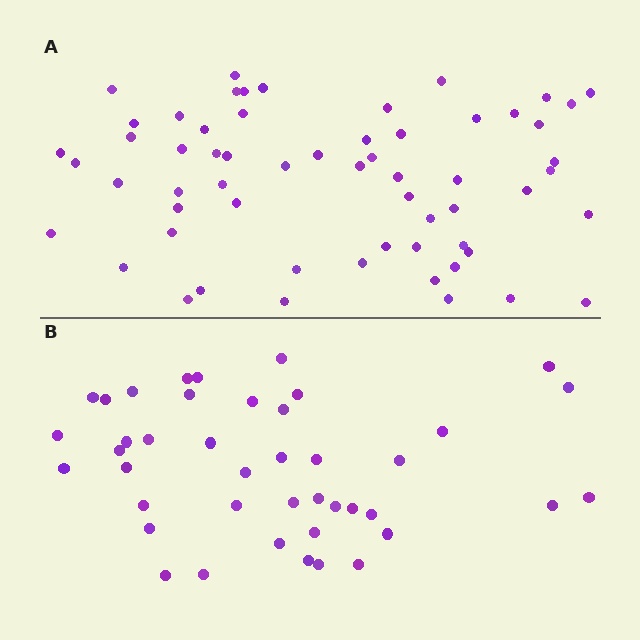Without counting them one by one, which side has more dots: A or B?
Region A (the top region) has more dots.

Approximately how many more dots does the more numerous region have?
Region A has approximately 20 more dots than region B.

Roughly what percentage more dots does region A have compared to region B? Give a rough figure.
About 45% more.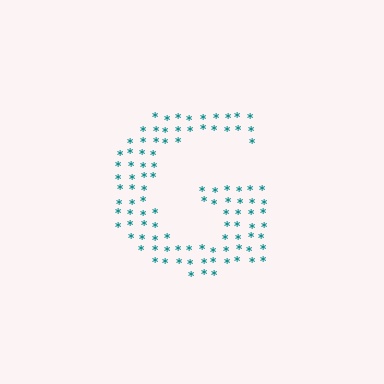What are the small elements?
The small elements are asterisks.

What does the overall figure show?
The overall figure shows the letter G.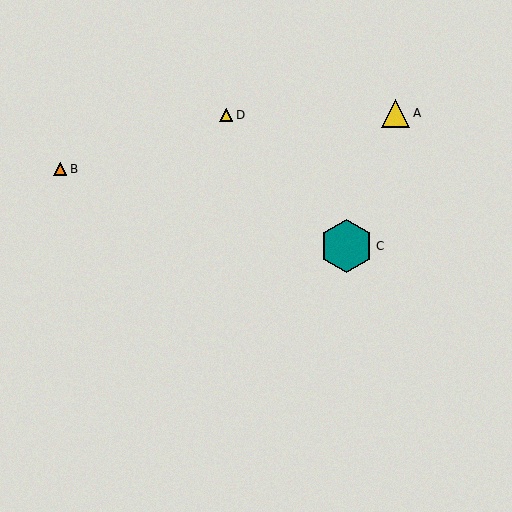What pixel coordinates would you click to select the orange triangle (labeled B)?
Click at (60, 169) to select the orange triangle B.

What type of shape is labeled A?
Shape A is a yellow triangle.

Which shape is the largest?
The teal hexagon (labeled C) is the largest.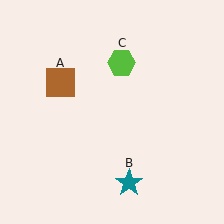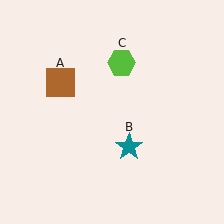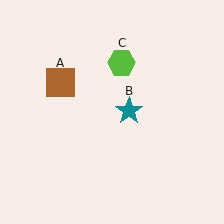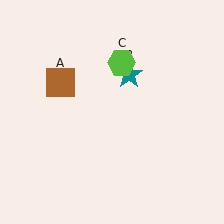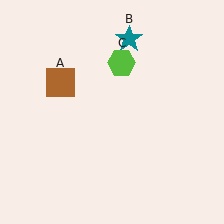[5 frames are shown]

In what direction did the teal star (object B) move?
The teal star (object B) moved up.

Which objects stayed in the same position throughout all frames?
Brown square (object A) and lime hexagon (object C) remained stationary.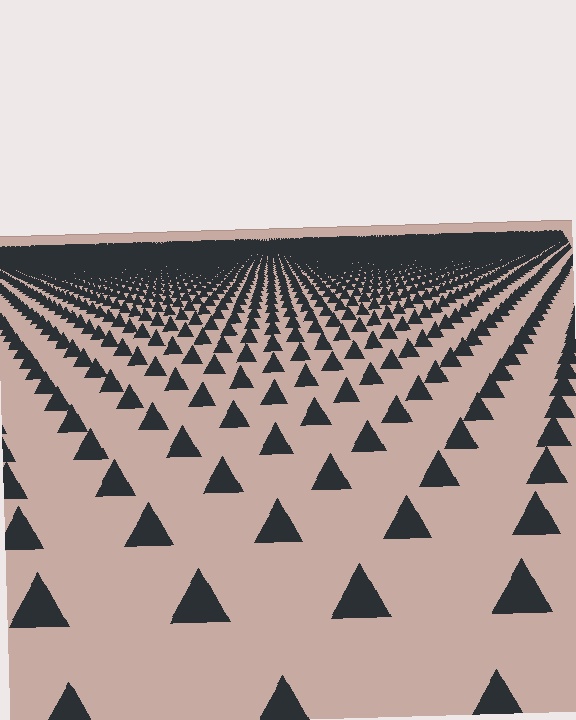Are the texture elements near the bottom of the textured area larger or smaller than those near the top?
Larger. Near the bottom, elements are closer to the viewer and appear at a bigger on-screen size.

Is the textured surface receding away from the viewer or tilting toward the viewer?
The surface is receding away from the viewer. Texture elements get smaller and denser toward the top.